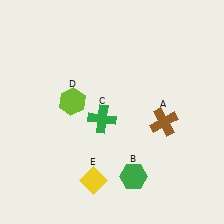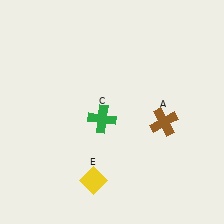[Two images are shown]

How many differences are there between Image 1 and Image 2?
There are 2 differences between the two images.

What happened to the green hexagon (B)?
The green hexagon (B) was removed in Image 2. It was in the bottom-right area of Image 1.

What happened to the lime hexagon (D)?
The lime hexagon (D) was removed in Image 2. It was in the top-left area of Image 1.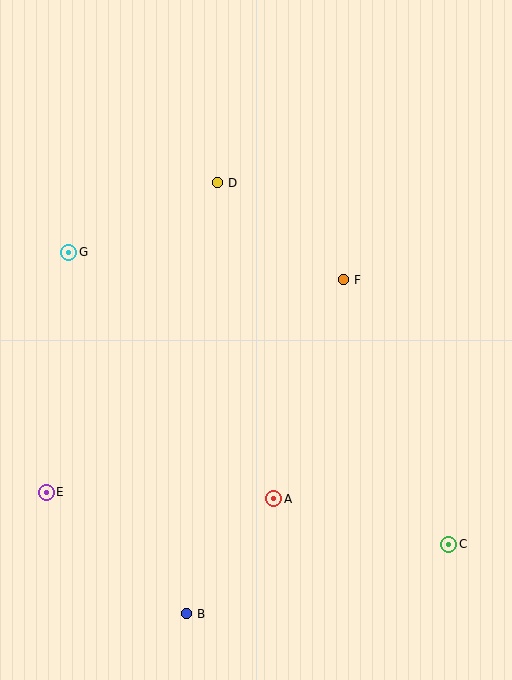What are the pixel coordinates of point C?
Point C is at (449, 544).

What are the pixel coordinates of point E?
Point E is at (46, 492).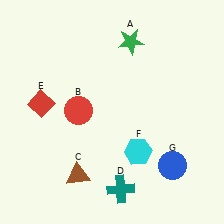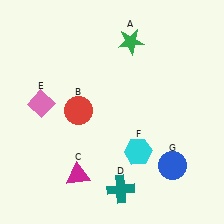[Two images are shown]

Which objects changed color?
C changed from brown to magenta. E changed from red to pink.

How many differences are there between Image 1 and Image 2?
There are 2 differences between the two images.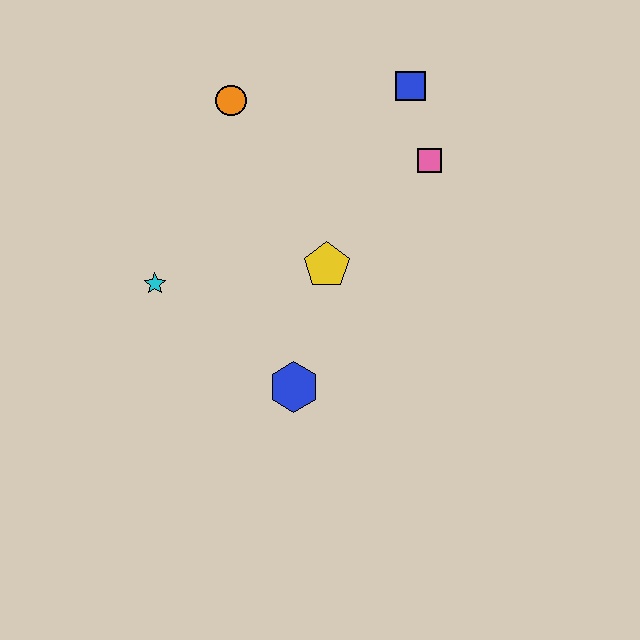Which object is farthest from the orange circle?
The blue hexagon is farthest from the orange circle.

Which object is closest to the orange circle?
The blue square is closest to the orange circle.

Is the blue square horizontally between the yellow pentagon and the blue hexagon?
No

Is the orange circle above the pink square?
Yes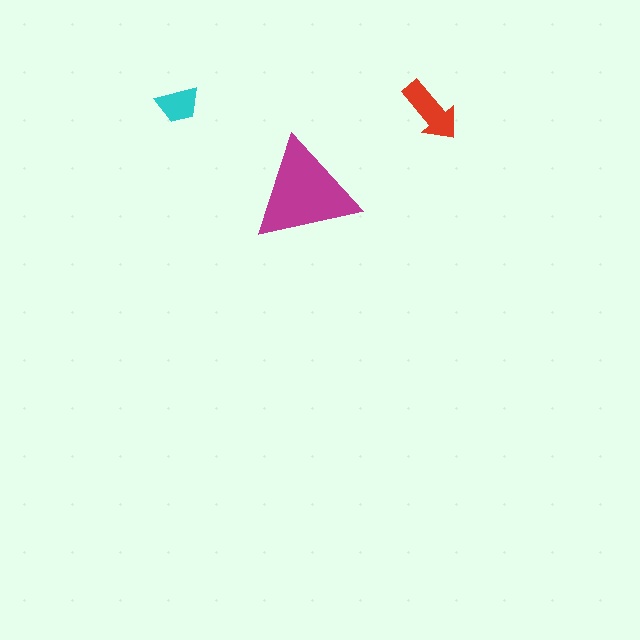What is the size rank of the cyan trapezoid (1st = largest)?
3rd.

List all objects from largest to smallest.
The magenta triangle, the red arrow, the cyan trapezoid.